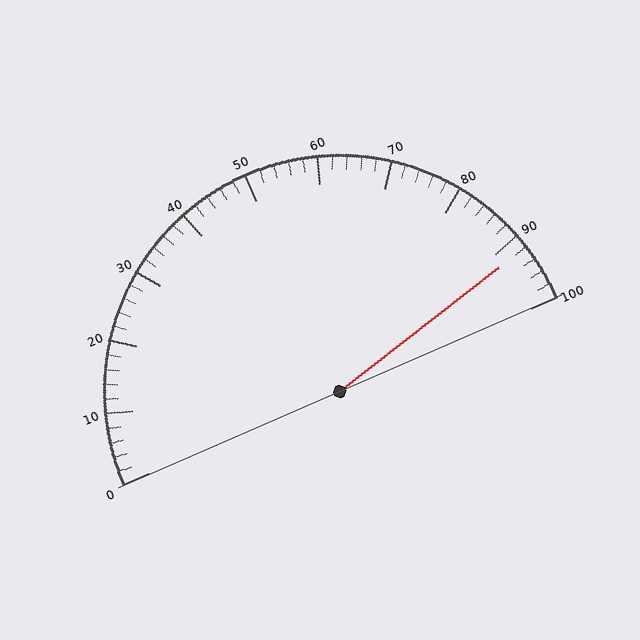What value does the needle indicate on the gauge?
The needle indicates approximately 92.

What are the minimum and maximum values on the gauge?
The gauge ranges from 0 to 100.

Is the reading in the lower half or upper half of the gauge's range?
The reading is in the upper half of the range (0 to 100).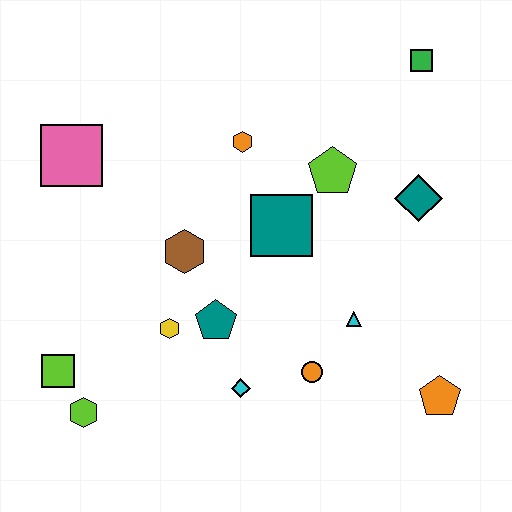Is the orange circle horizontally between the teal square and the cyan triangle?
Yes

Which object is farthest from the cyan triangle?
The pink square is farthest from the cyan triangle.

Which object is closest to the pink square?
The brown hexagon is closest to the pink square.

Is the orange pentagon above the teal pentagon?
No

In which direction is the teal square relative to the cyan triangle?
The teal square is above the cyan triangle.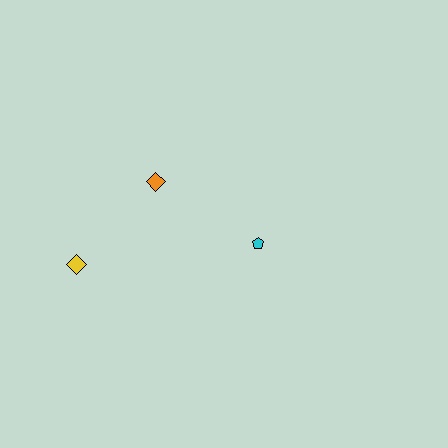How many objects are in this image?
There are 3 objects.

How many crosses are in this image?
There are no crosses.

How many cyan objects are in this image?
There is 1 cyan object.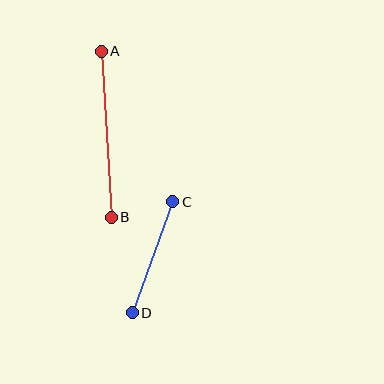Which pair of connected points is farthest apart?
Points A and B are farthest apart.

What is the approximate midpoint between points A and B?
The midpoint is at approximately (106, 134) pixels.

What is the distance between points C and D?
The distance is approximately 118 pixels.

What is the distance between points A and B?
The distance is approximately 166 pixels.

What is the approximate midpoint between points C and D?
The midpoint is at approximately (152, 257) pixels.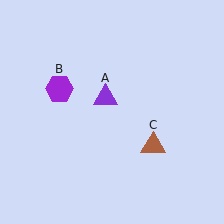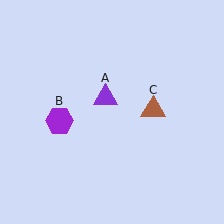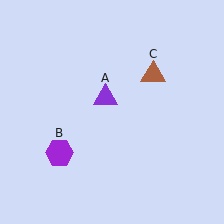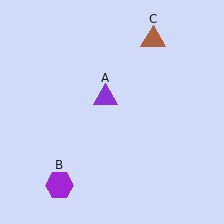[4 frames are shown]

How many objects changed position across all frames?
2 objects changed position: purple hexagon (object B), brown triangle (object C).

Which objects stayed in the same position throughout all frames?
Purple triangle (object A) remained stationary.